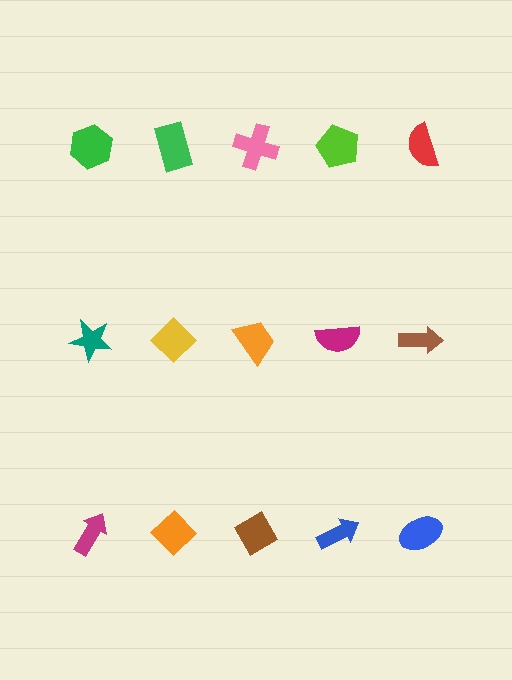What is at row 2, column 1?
A teal star.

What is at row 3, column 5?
A blue ellipse.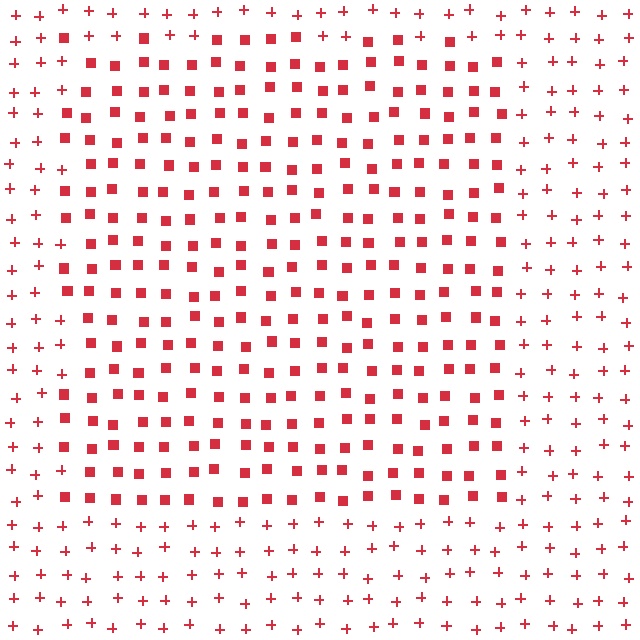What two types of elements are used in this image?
The image uses squares inside the rectangle region and plus signs outside it.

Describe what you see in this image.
The image is filled with small red elements arranged in a uniform grid. A rectangle-shaped region contains squares, while the surrounding area contains plus signs. The boundary is defined purely by the change in element shape.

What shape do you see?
I see a rectangle.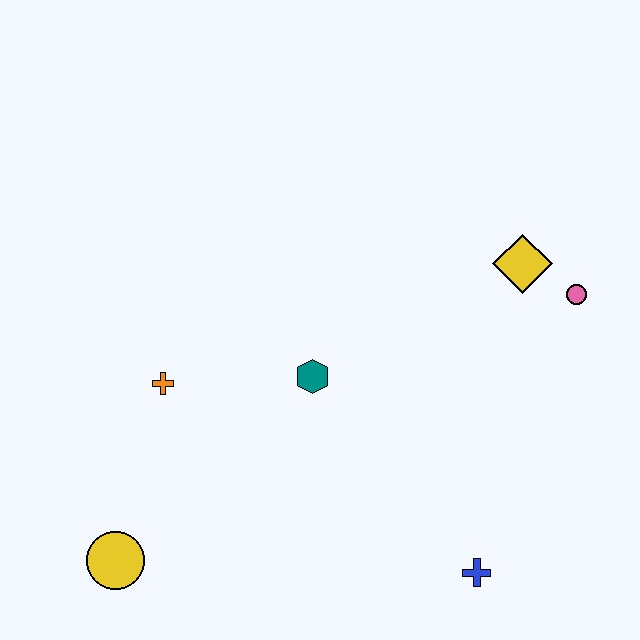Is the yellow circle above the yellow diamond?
No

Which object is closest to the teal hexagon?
The orange cross is closest to the teal hexagon.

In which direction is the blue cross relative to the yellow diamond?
The blue cross is below the yellow diamond.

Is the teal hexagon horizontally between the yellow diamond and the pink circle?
No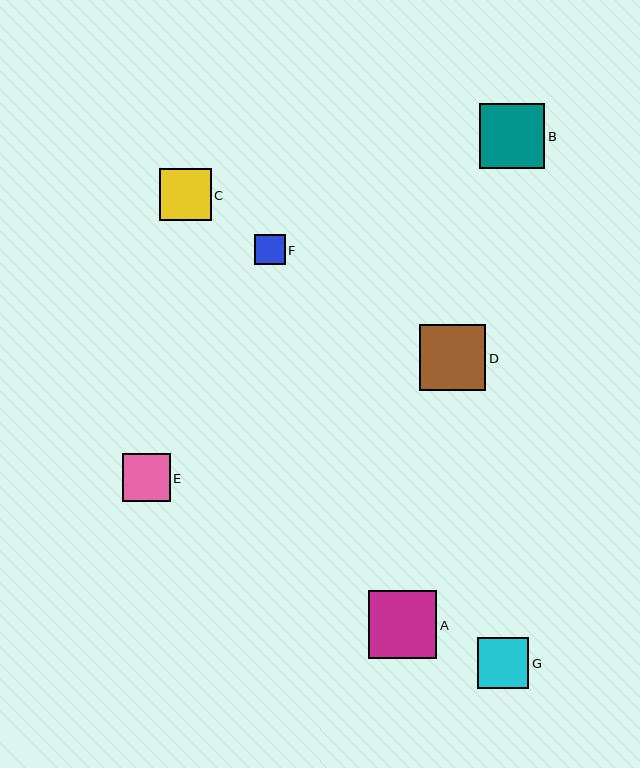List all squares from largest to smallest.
From largest to smallest: A, D, B, C, G, E, F.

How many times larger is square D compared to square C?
Square D is approximately 1.3 times the size of square C.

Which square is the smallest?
Square F is the smallest with a size of approximately 30 pixels.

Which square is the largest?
Square A is the largest with a size of approximately 68 pixels.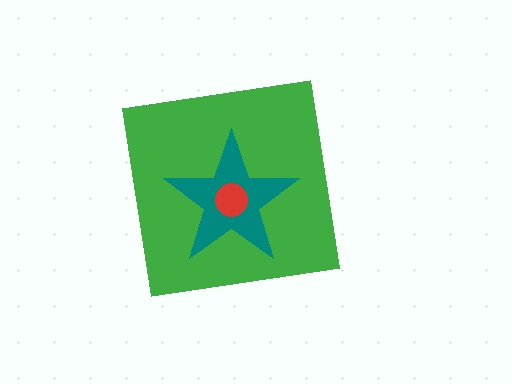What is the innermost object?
The red circle.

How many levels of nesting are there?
3.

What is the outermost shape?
The green square.